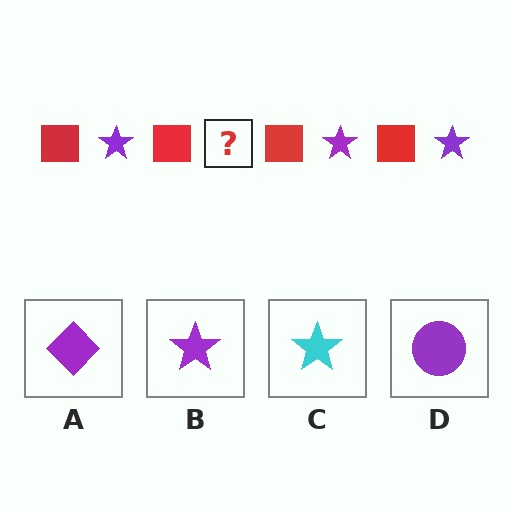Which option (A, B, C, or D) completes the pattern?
B.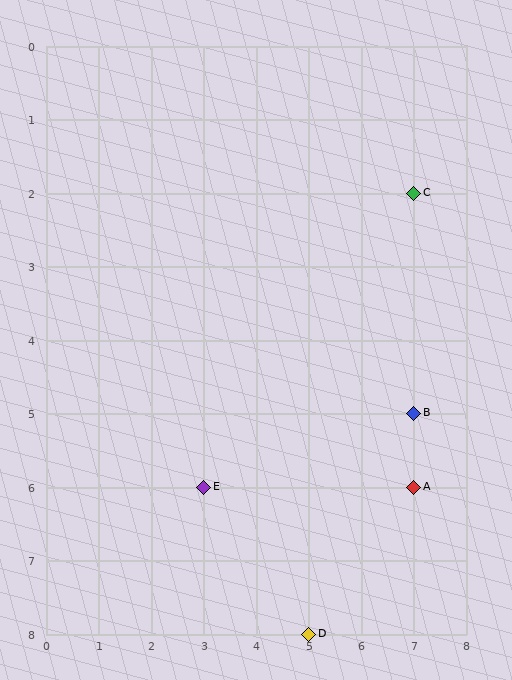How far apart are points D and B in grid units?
Points D and B are 2 columns and 3 rows apart (about 3.6 grid units diagonally).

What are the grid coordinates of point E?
Point E is at grid coordinates (3, 6).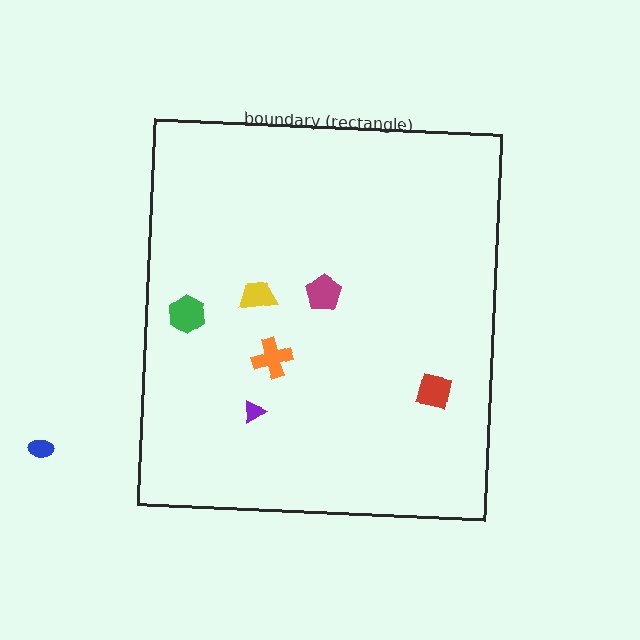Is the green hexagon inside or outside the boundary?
Inside.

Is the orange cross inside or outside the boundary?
Inside.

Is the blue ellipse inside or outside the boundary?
Outside.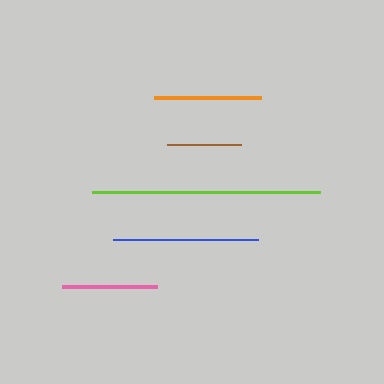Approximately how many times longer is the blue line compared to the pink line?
The blue line is approximately 1.5 times the length of the pink line.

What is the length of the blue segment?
The blue segment is approximately 145 pixels long.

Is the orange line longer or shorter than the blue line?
The blue line is longer than the orange line.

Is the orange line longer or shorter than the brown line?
The orange line is longer than the brown line.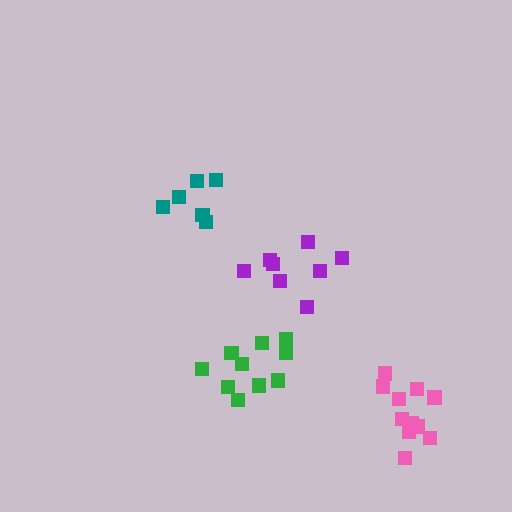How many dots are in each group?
Group 1: 8 dots, Group 2: 10 dots, Group 3: 6 dots, Group 4: 11 dots (35 total).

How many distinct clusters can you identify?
There are 4 distinct clusters.